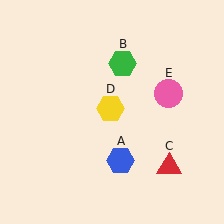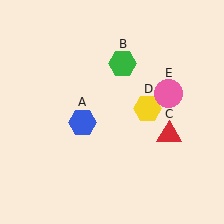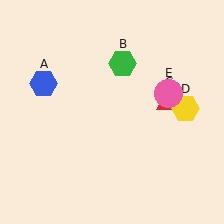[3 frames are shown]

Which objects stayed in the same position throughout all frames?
Green hexagon (object B) and pink circle (object E) remained stationary.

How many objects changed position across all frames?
3 objects changed position: blue hexagon (object A), red triangle (object C), yellow hexagon (object D).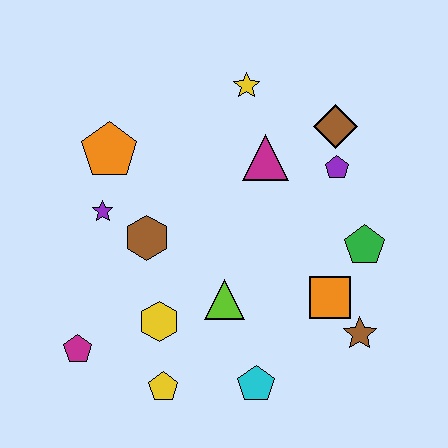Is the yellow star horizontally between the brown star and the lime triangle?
Yes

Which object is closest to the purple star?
The brown hexagon is closest to the purple star.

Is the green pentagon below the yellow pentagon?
No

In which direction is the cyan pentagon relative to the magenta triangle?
The cyan pentagon is below the magenta triangle.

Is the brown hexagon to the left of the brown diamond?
Yes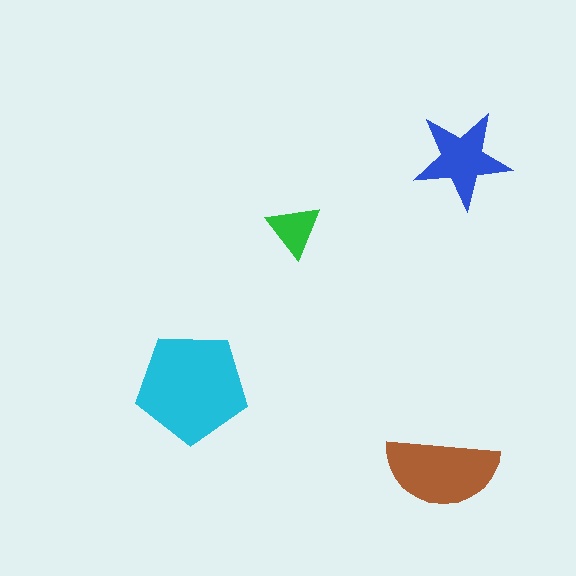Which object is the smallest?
The green triangle.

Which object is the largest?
The cyan pentagon.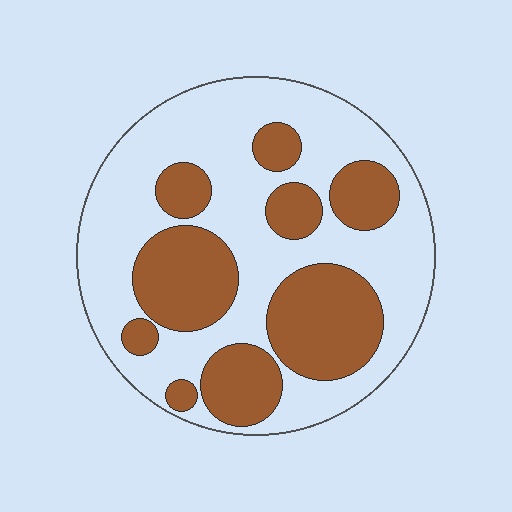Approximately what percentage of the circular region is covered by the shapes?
Approximately 40%.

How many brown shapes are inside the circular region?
9.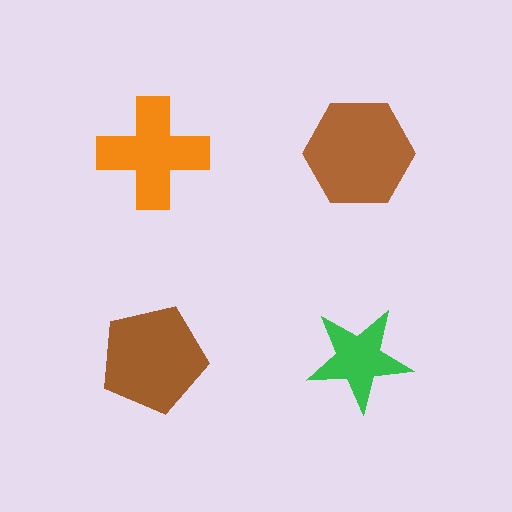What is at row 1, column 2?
A brown hexagon.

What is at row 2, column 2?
A green star.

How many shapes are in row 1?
2 shapes.